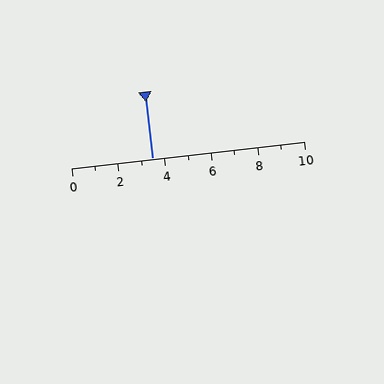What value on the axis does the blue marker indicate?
The marker indicates approximately 3.5.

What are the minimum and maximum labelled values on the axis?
The axis runs from 0 to 10.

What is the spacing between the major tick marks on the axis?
The major ticks are spaced 2 apart.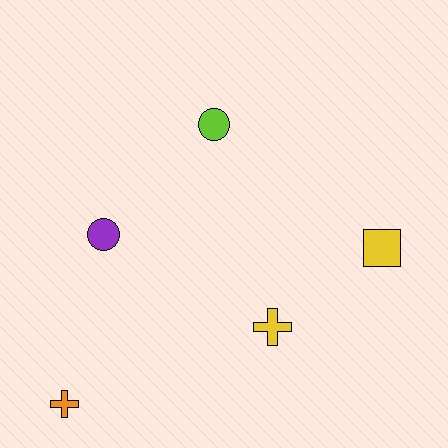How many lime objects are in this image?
There is 1 lime object.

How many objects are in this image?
There are 5 objects.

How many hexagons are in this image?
There are no hexagons.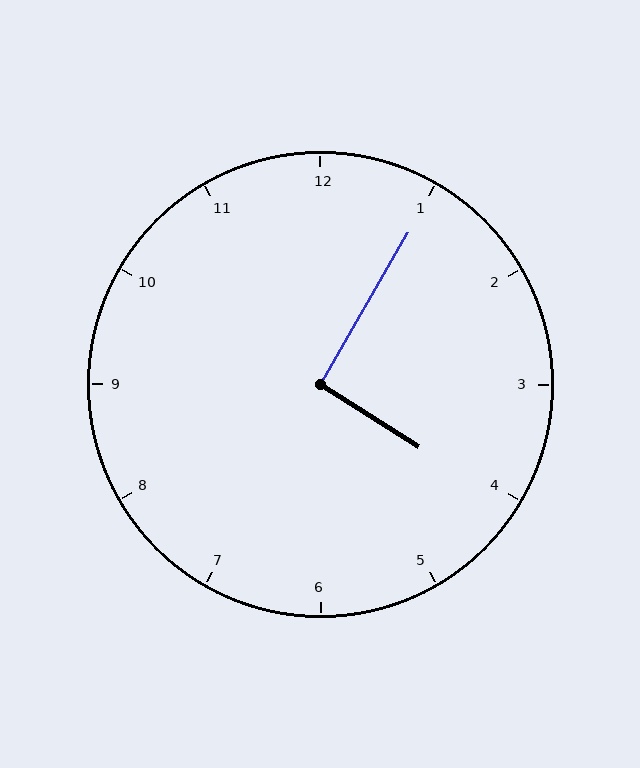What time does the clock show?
4:05.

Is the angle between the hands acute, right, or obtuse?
It is right.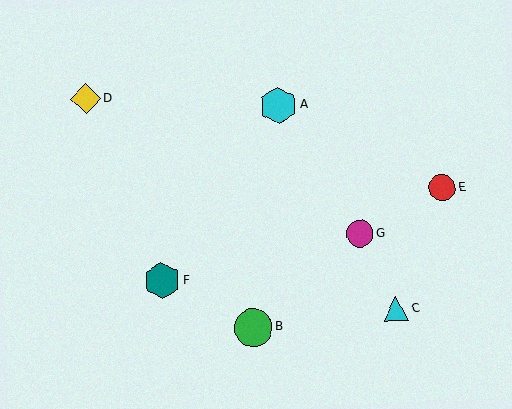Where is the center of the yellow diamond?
The center of the yellow diamond is at (86, 99).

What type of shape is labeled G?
Shape G is a magenta circle.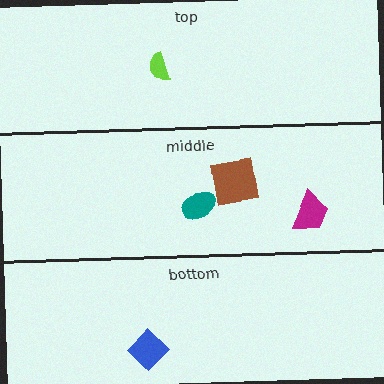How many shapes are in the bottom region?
1.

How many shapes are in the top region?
1.